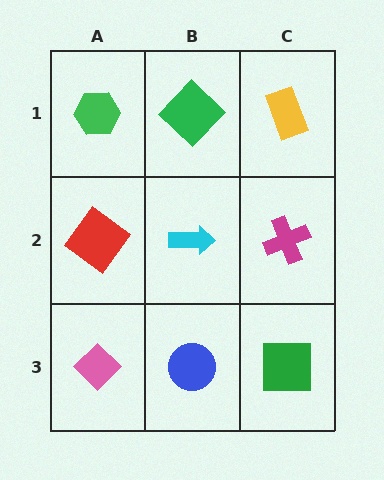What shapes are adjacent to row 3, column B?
A cyan arrow (row 2, column B), a pink diamond (row 3, column A), a green square (row 3, column C).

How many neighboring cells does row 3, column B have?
3.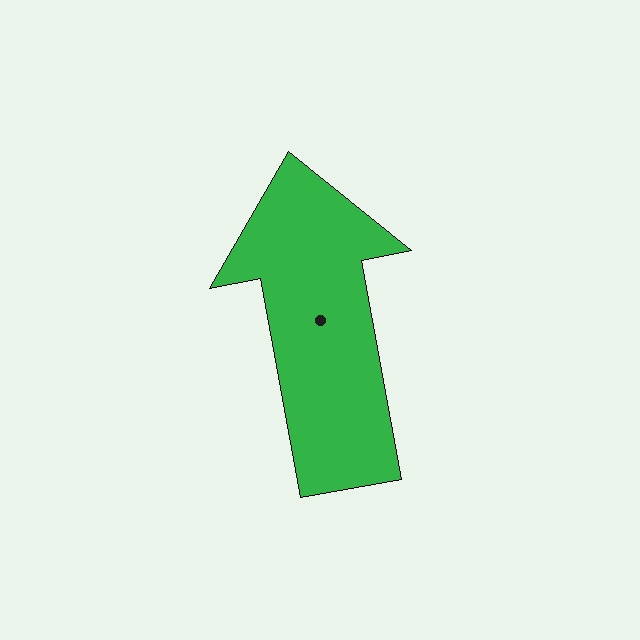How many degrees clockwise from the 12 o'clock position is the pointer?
Approximately 349 degrees.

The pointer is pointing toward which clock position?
Roughly 12 o'clock.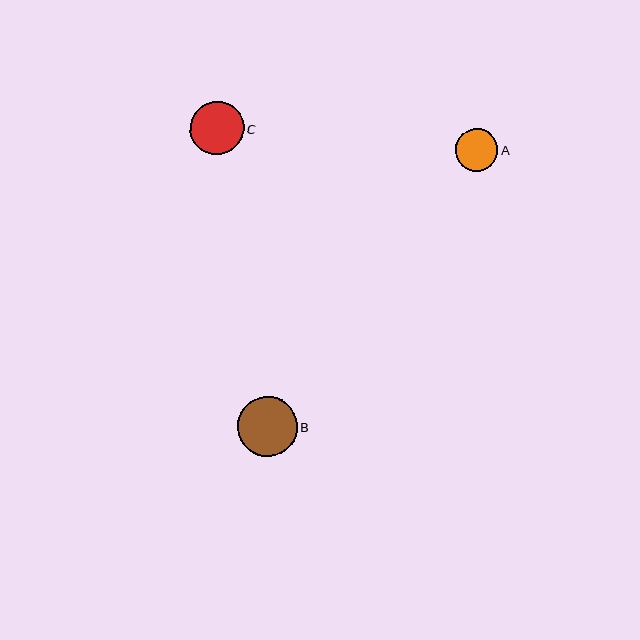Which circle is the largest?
Circle B is the largest with a size of approximately 60 pixels.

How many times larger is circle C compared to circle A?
Circle C is approximately 1.3 times the size of circle A.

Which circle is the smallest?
Circle A is the smallest with a size of approximately 42 pixels.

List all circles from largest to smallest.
From largest to smallest: B, C, A.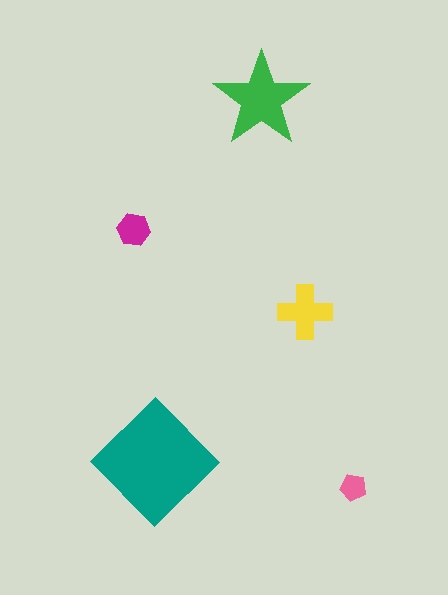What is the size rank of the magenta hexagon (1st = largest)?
4th.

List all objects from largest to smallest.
The teal diamond, the green star, the yellow cross, the magenta hexagon, the pink pentagon.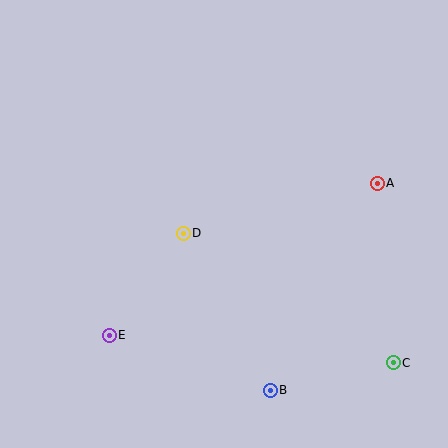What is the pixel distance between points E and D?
The distance between E and D is 126 pixels.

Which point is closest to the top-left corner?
Point D is closest to the top-left corner.